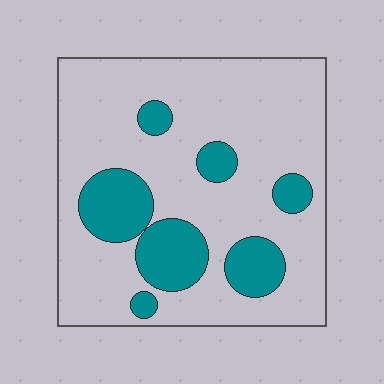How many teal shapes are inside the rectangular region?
7.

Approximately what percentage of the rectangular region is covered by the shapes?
Approximately 20%.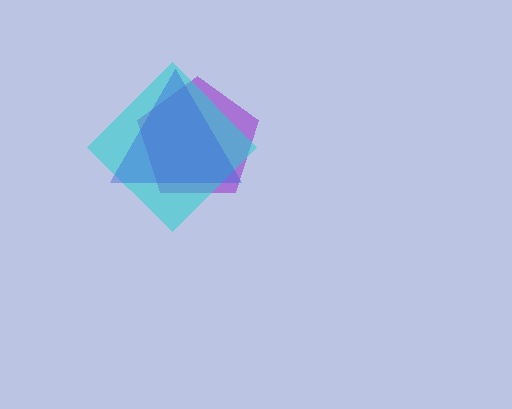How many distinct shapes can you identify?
There are 3 distinct shapes: a purple pentagon, a cyan diamond, a blue triangle.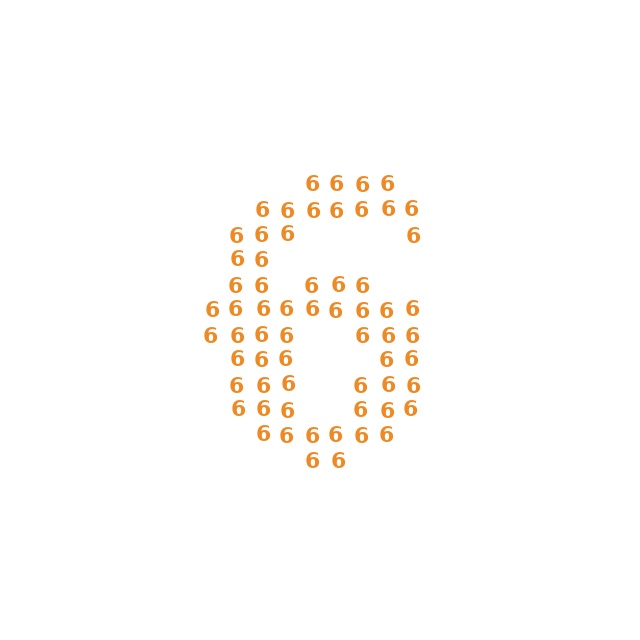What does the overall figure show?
The overall figure shows the digit 6.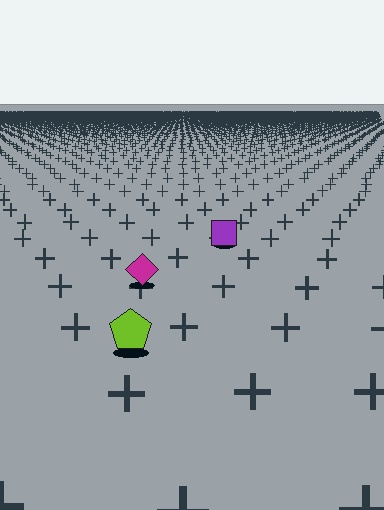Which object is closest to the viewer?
The lime pentagon is closest. The texture marks near it are larger and more spread out.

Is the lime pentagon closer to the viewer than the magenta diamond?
Yes. The lime pentagon is closer — you can tell from the texture gradient: the ground texture is coarser near it.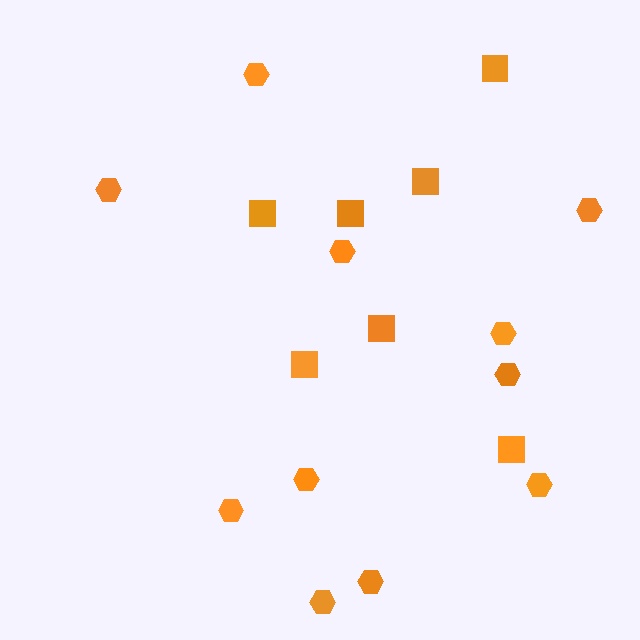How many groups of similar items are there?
There are 2 groups: one group of hexagons (11) and one group of squares (7).